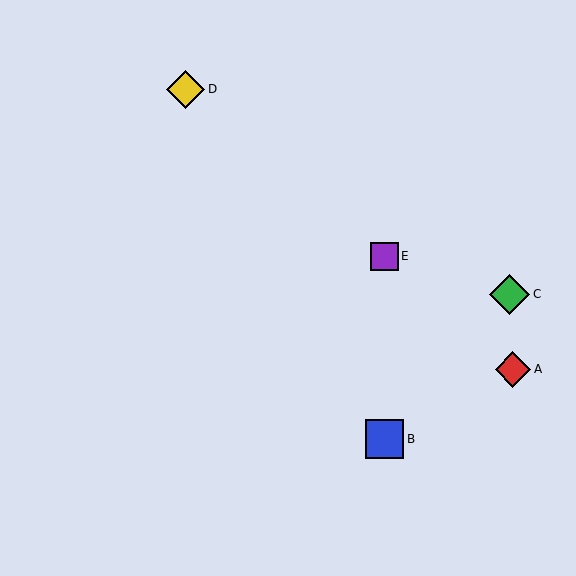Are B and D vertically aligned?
No, B is at x≈384 and D is at x≈186.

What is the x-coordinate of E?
Object E is at x≈384.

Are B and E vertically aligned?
Yes, both are at x≈384.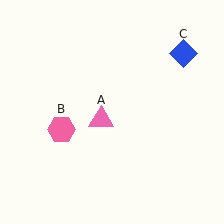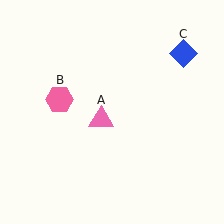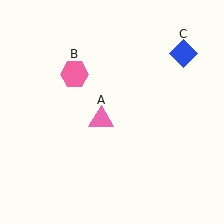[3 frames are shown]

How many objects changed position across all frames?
1 object changed position: pink hexagon (object B).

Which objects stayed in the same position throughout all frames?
Pink triangle (object A) and blue diamond (object C) remained stationary.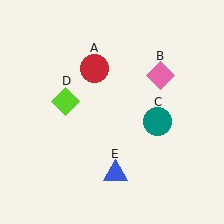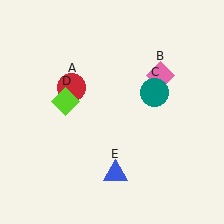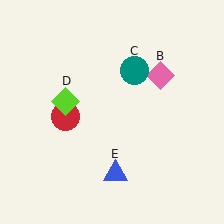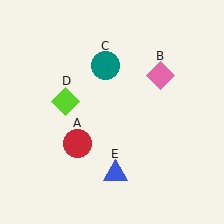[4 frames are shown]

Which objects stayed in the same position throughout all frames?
Pink diamond (object B) and lime diamond (object D) and blue triangle (object E) remained stationary.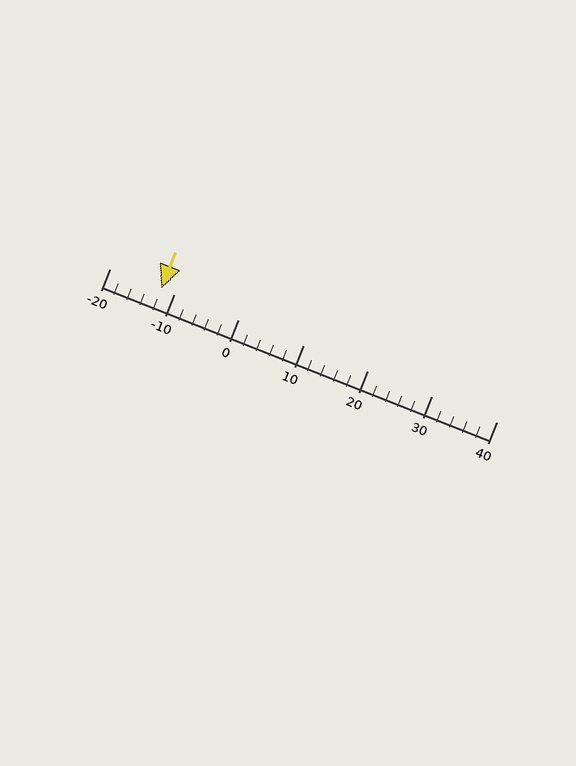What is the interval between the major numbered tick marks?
The major tick marks are spaced 10 units apart.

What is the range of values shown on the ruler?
The ruler shows values from -20 to 40.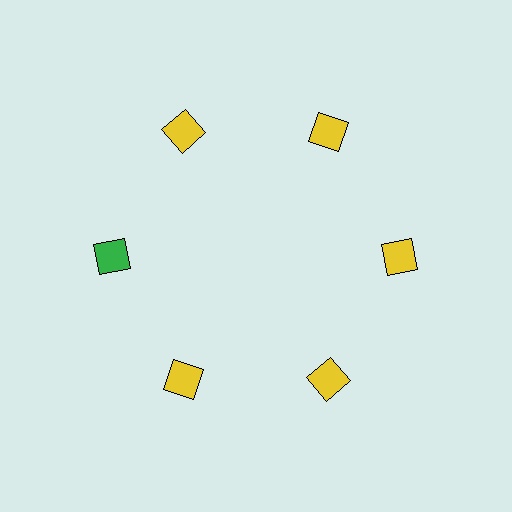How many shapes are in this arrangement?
There are 6 shapes arranged in a ring pattern.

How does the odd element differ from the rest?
It has a different color: green instead of yellow.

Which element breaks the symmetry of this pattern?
The green square at roughly the 9 o'clock position breaks the symmetry. All other shapes are yellow squares.